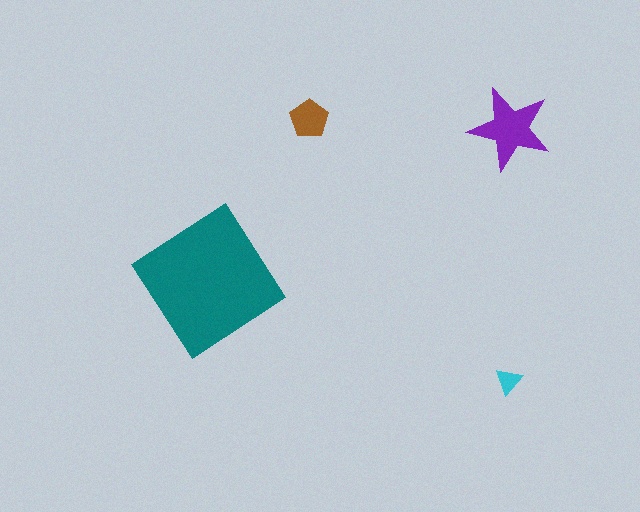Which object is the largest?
The teal diamond.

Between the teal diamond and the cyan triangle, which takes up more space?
The teal diamond.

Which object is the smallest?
The cyan triangle.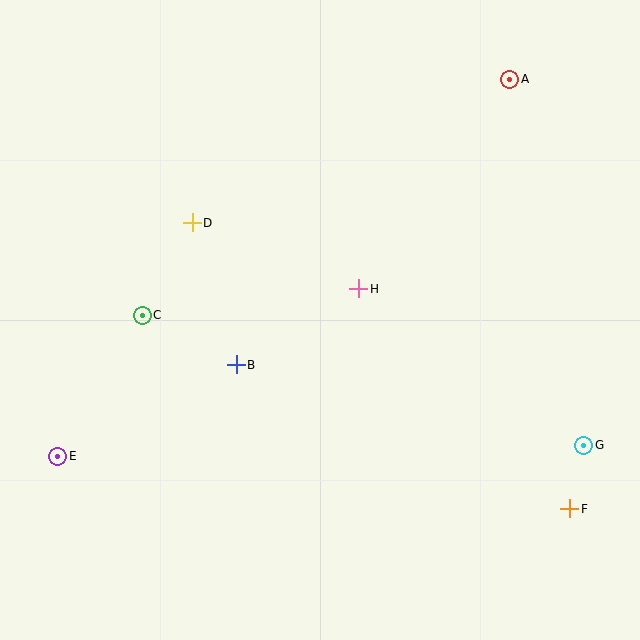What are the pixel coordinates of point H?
Point H is at (359, 289).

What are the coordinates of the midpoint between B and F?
The midpoint between B and F is at (403, 437).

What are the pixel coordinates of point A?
Point A is at (510, 79).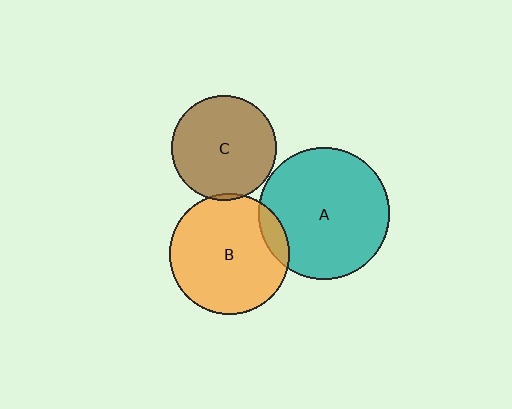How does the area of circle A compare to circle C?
Approximately 1.6 times.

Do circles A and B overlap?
Yes.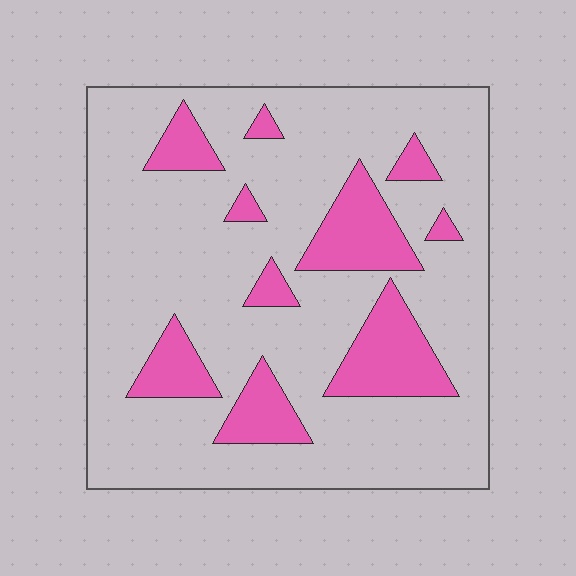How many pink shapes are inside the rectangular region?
10.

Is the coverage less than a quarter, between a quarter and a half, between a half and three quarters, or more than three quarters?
Less than a quarter.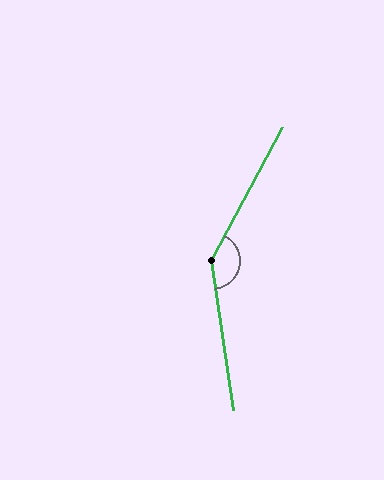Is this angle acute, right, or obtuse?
It is obtuse.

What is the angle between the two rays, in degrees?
Approximately 144 degrees.